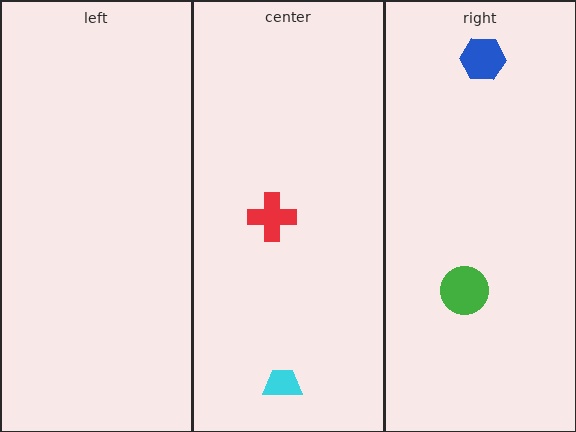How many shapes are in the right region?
2.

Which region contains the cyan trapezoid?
The center region.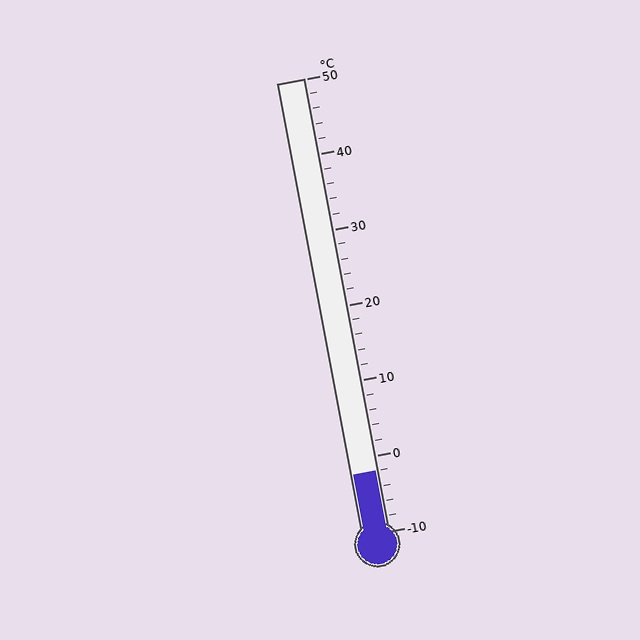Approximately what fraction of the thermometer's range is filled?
The thermometer is filled to approximately 15% of its range.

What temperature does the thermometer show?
The thermometer shows approximately -2°C.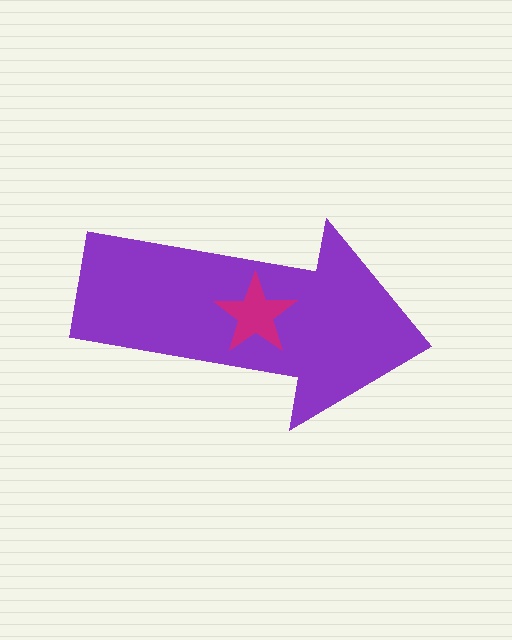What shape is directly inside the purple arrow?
The magenta star.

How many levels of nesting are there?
2.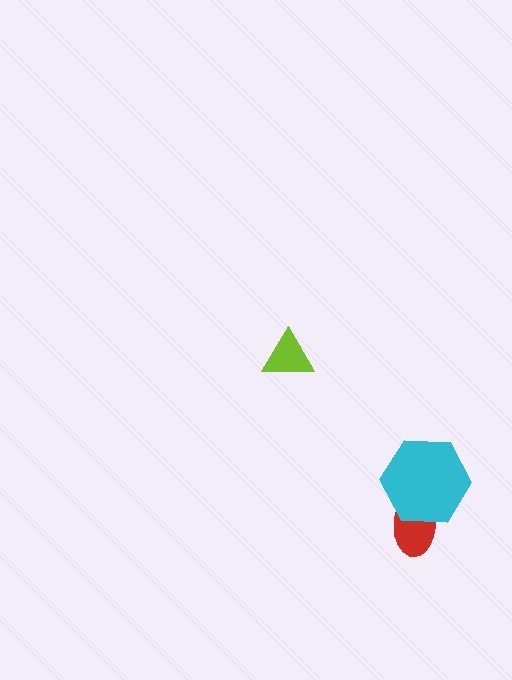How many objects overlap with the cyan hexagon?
1 object overlaps with the cyan hexagon.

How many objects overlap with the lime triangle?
0 objects overlap with the lime triangle.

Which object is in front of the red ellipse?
The cyan hexagon is in front of the red ellipse.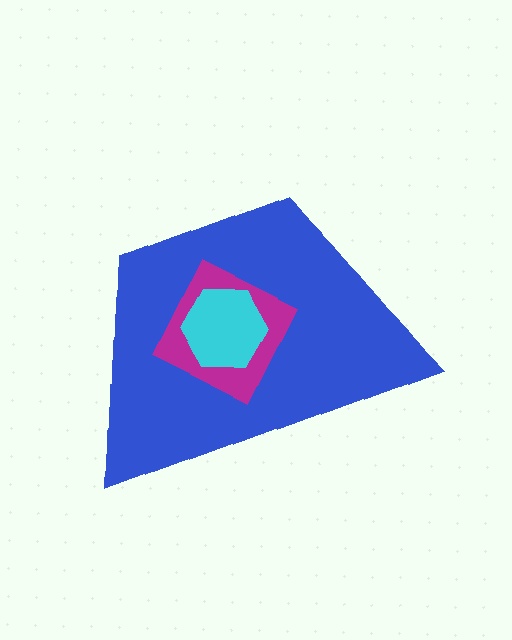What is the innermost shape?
The cyan hexagon.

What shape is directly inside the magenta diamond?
The cyan hexagon.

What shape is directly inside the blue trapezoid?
The magenta diamond.